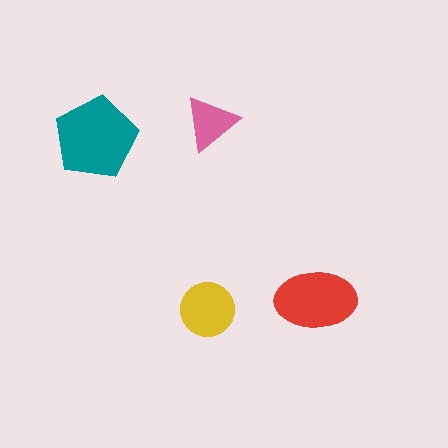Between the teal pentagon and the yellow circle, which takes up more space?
The teal pentagon.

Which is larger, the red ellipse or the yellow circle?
The red ellipse.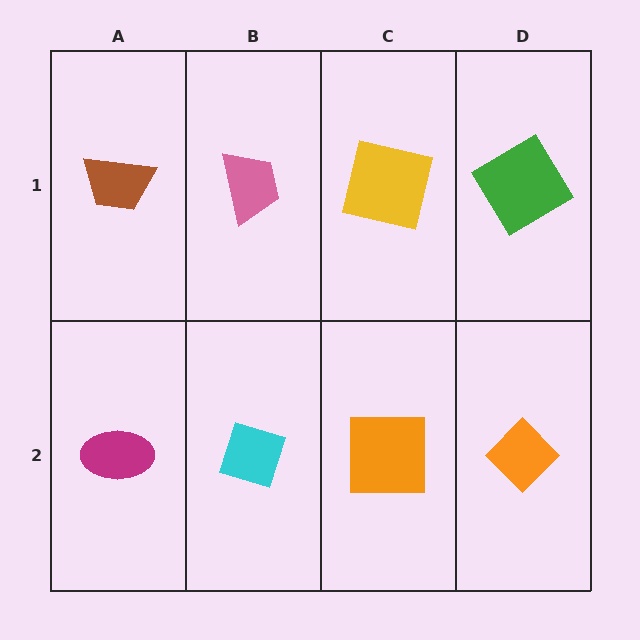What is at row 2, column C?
An orange square.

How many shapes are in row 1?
4 shapes.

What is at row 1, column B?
A pink trapezoid.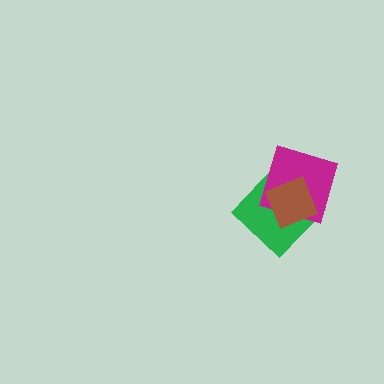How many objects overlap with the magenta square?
2 objects overlap with the magenta square.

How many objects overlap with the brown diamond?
2 objects overlap with the brown diamond.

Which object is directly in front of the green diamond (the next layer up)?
The magenta square is directly in front of the green diamond.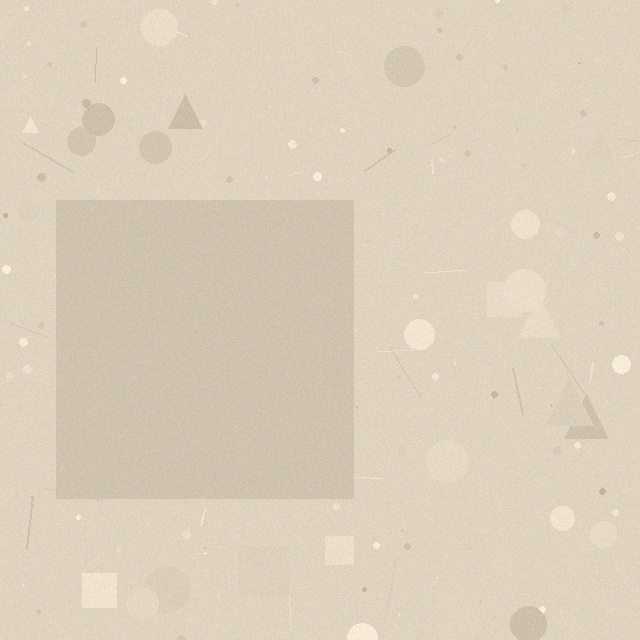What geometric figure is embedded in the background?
A square is embedded in the background.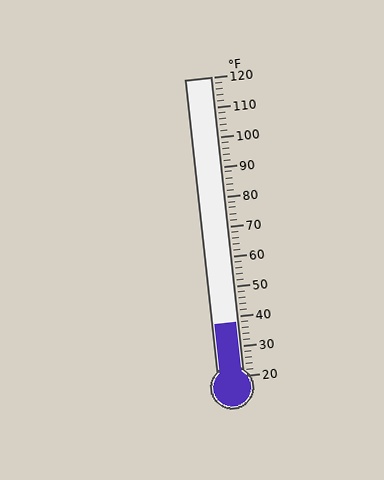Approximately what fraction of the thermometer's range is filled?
The thermometer is filled to approximately 20% of its range.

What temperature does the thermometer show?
The thermometer shows approximately 38°F.